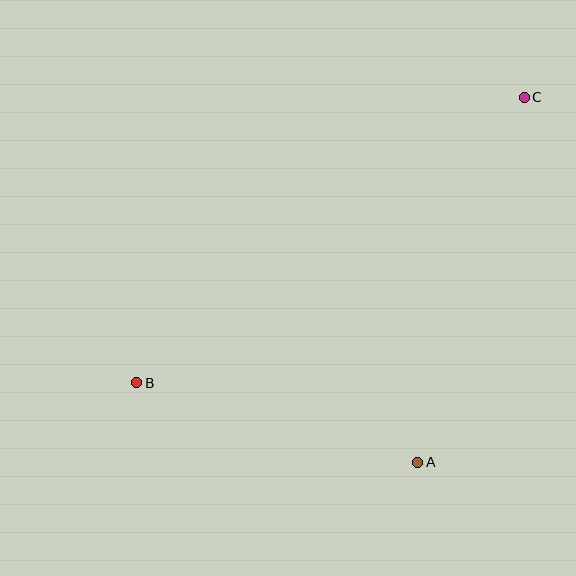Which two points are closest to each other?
Points A and B are closest to each other.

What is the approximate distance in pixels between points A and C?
The distance between A and C is approximately 380 pixels.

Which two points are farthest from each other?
Points B and C are farthest from each other.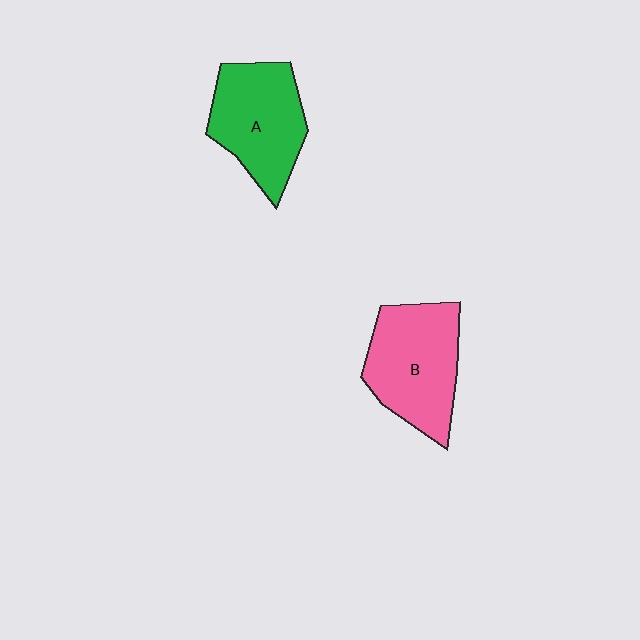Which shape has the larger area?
Shape B (pink).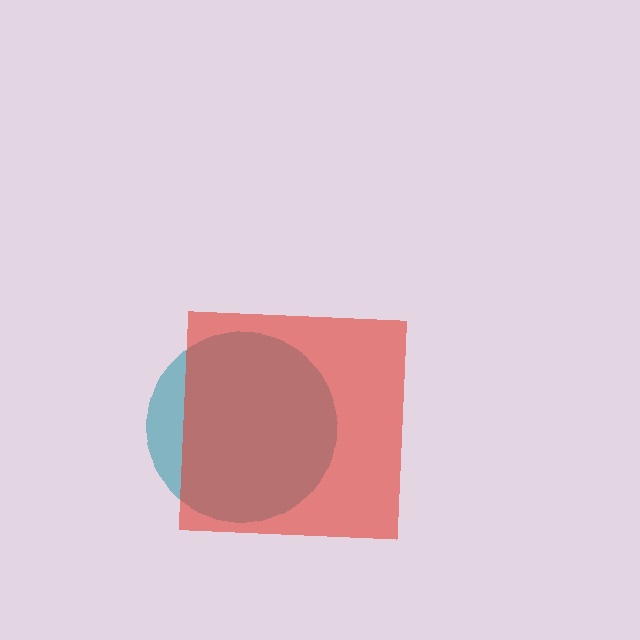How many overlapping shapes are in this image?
There are 2 overlapping shapes in the image.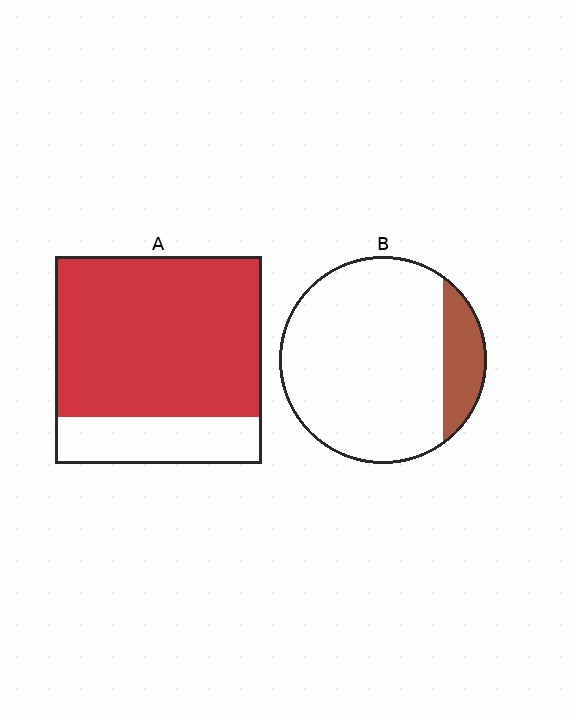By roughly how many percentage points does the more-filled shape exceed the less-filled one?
By roughly 60 percentage points (A over B).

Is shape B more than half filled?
No.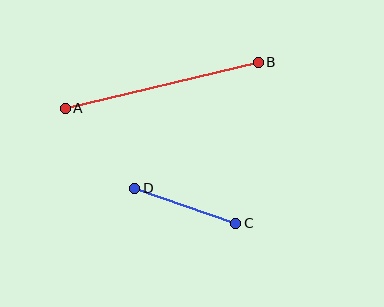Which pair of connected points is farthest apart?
Points A and B are farthest apart.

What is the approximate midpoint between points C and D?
The midpoint is at approximately (185, 206) pixels.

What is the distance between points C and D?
The distance is approximately 107 pixels.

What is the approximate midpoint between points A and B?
The midpoint is at approximately (162, 85) pixels.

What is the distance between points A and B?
The distance is approximately 198 pixels.